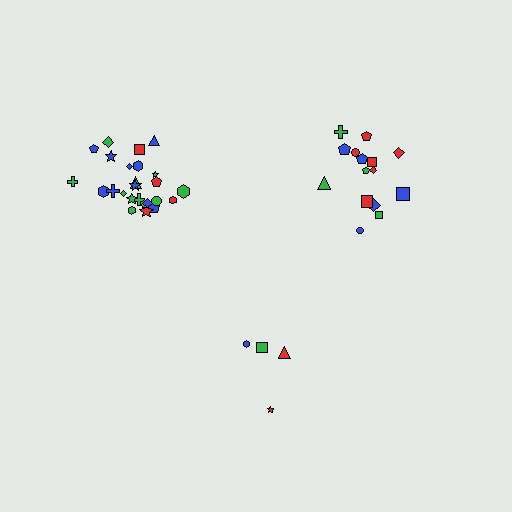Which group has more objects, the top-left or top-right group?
The top-left group.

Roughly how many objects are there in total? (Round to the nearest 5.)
Roughly 45 objects in total.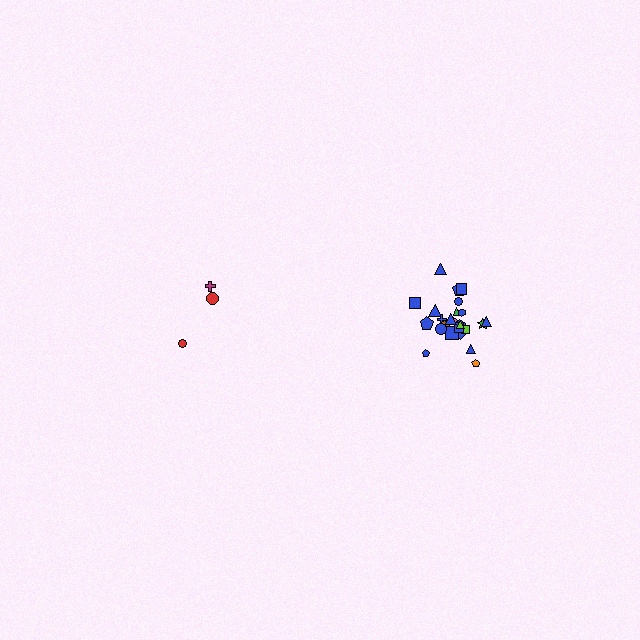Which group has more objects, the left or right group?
The right group.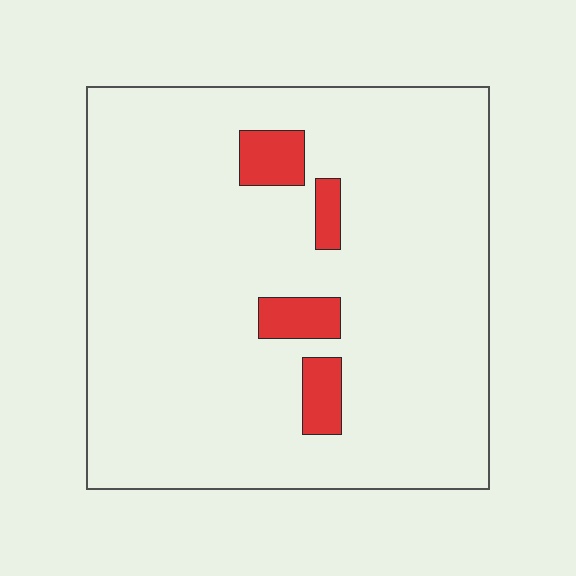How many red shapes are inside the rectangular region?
4.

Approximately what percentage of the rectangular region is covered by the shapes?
Approximately 5%.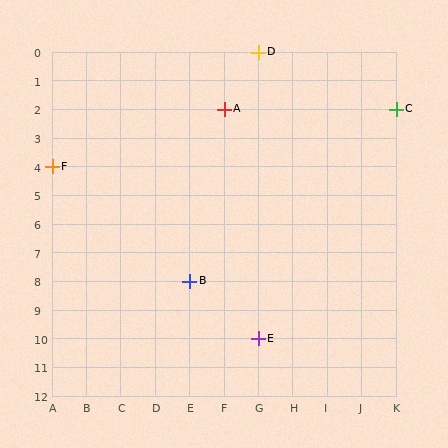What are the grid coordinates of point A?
Point A is at grid coordinates (F, 2).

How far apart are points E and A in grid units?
Points E and A are 1 column and 8 rows apart (about 8.1 grid units diagonally).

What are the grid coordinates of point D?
Point D is at grid coordinates (G, 0).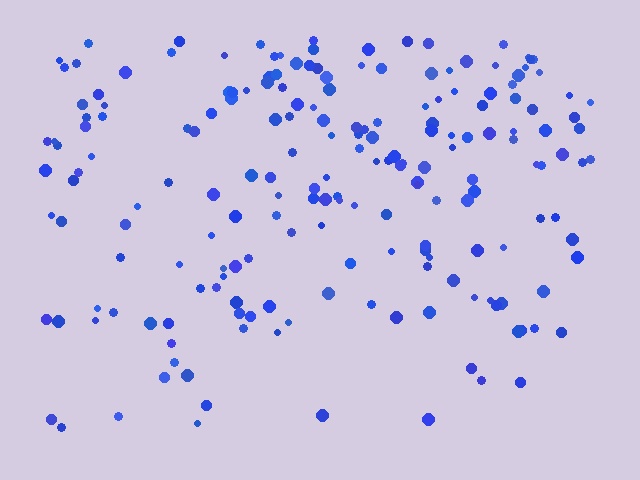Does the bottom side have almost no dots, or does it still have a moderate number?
Still a moderate number, just noticeably fewer than the top.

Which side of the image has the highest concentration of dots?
The top.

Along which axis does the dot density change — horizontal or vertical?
Vertical.